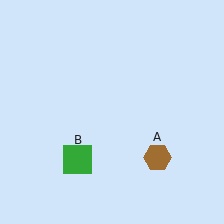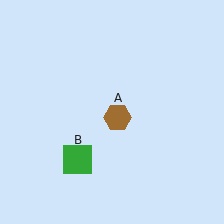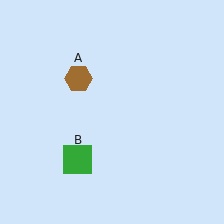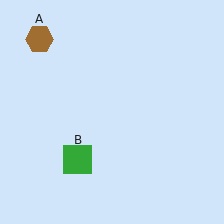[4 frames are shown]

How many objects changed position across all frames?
1 object changed position: brown hexagon (object A).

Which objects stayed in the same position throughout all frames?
Green square (object B) remained stationary.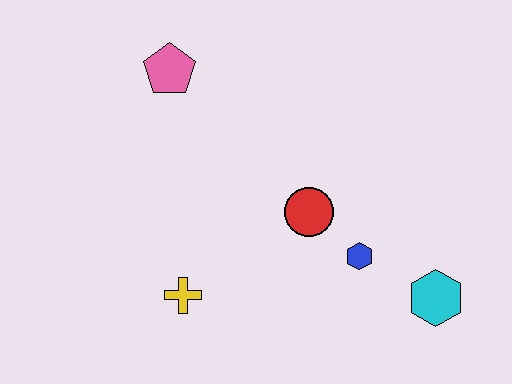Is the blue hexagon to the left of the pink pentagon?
No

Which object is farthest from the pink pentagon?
The cyan hexagon is farthest from the pink pentagon.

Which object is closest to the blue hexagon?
The red circle is closest to the blue hexagon.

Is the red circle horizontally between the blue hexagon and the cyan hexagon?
No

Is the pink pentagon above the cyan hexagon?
Yes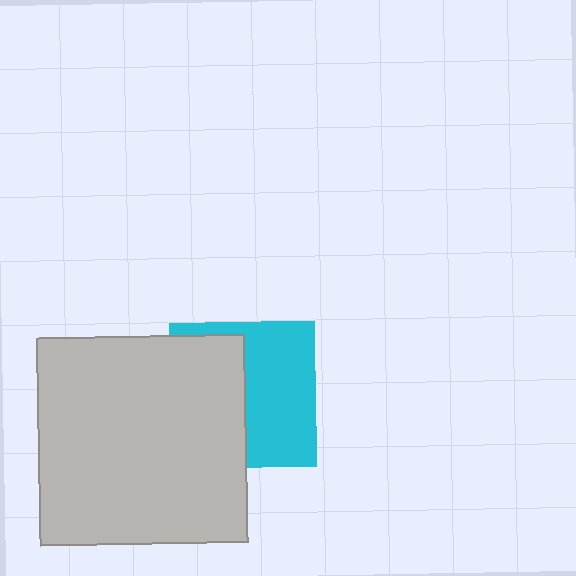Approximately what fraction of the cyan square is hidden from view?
Roughly 48% of the cyan square is hidden behind the light gray square.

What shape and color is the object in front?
The object in front is a light gray square.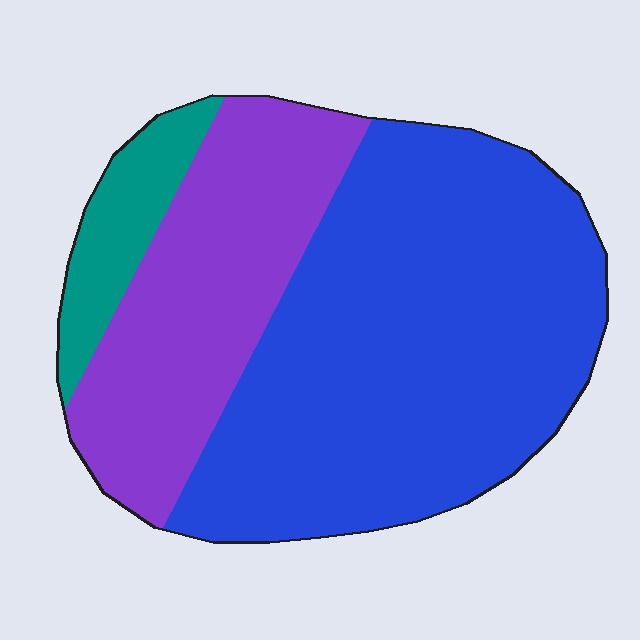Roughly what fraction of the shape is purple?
Purple takes up between a sixth and a third of the shape.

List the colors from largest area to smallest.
From largest to smallest: blue, purple, teal.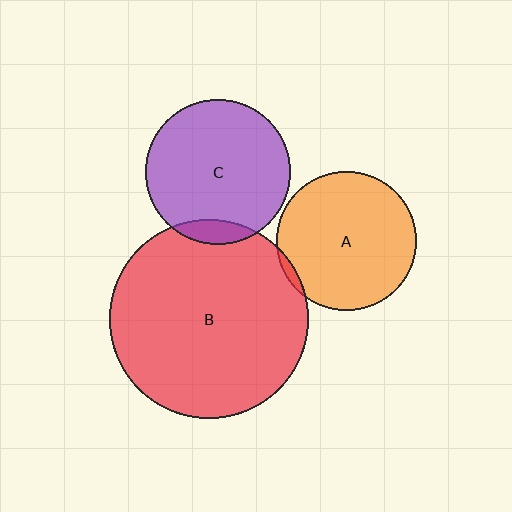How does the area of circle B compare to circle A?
Approximately 2.0 times.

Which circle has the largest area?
Circle B (red).